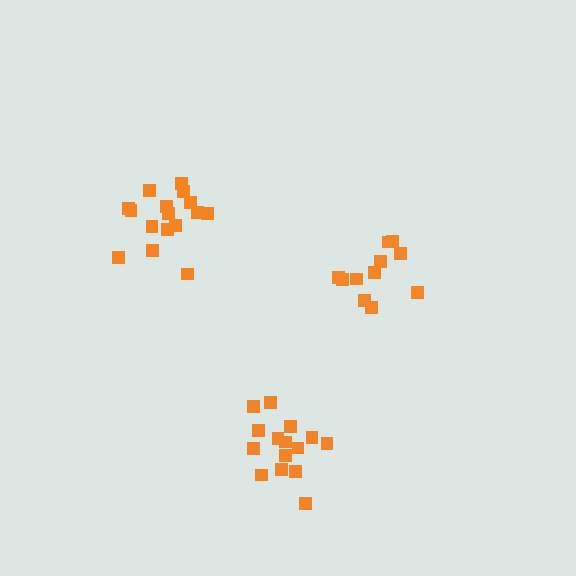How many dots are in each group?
Group 1: 15 dots, Group 2: 16 dots, Group 3: 11 dots (42 total).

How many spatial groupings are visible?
There are 3 spatial groupings.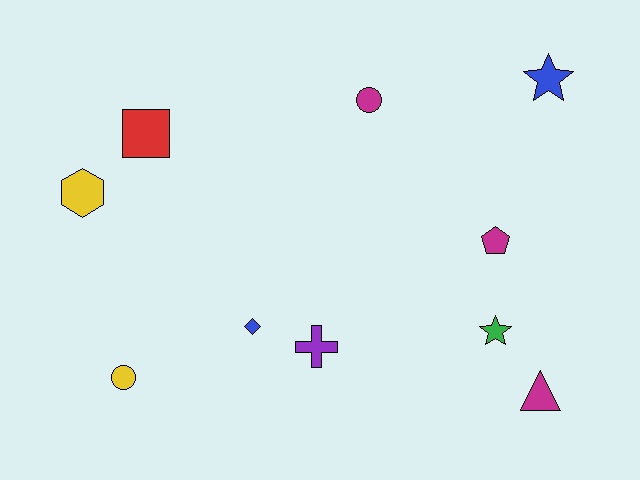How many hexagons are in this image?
There is 1 hexagon.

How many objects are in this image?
There are 10 objects.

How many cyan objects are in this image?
There are no cyan objects.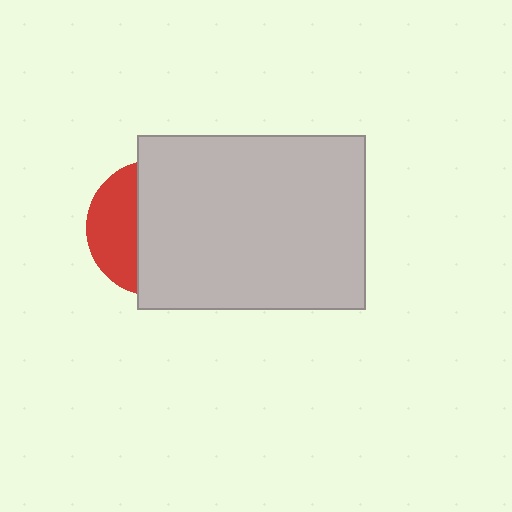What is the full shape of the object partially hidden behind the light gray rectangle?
The partially hidden object is a red circle.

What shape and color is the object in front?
The object in front is a light gray rectangle.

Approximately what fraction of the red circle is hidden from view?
Roughly 65% of the red circle is hidden behind the light gray rectangle.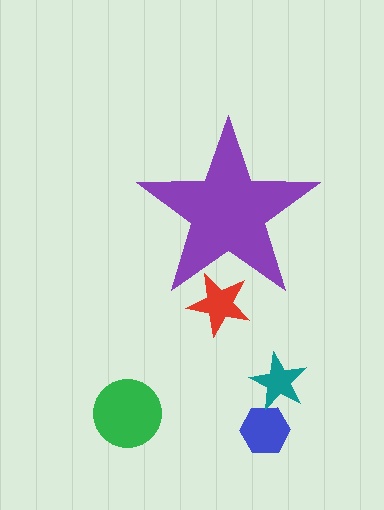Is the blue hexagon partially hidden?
No, the blue hexagon is fully visible.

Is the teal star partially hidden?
No, the teal star is fully visible.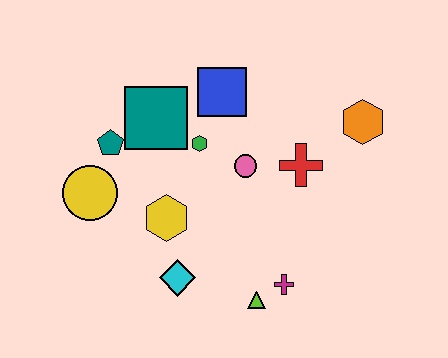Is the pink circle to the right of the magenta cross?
No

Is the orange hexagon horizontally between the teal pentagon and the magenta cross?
No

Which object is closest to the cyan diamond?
The yellow hexagon is closest to the cyan diamond.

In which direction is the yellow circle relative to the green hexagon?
The yellow circle is to the left of the green hexagon.